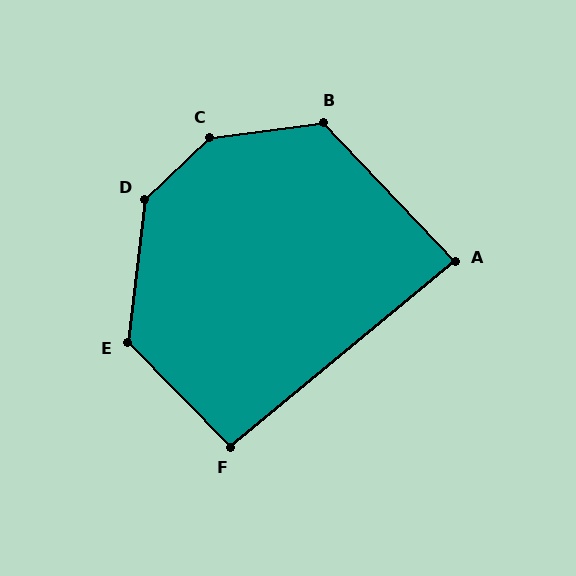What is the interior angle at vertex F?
Approximately 95 degrees (approximately right).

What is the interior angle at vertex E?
Approximately 129 degrees (obtuse).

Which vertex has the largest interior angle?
C, at approximately 145 degrees.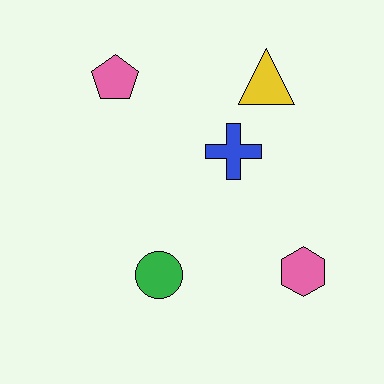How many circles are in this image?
There is 1 circle.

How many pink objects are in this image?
There are 2 pink objects.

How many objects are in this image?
There are 5 objects.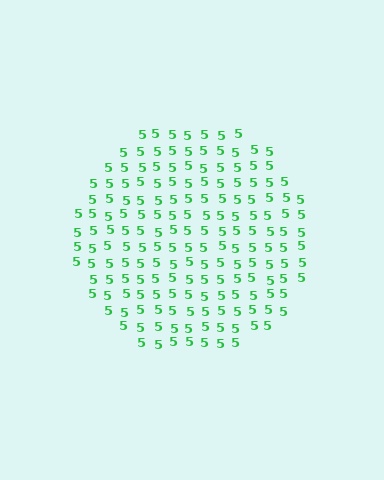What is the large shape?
The large shape is a circle.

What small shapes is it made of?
It is made of small digit 5's.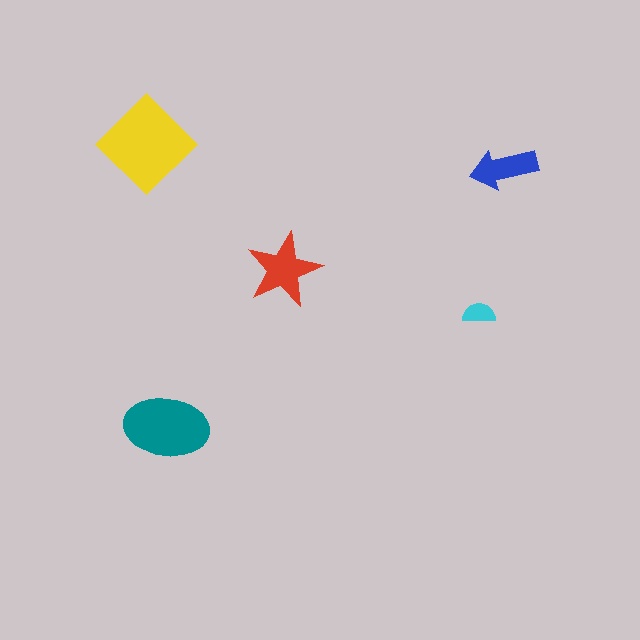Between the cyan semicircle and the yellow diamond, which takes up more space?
The yellow diamond.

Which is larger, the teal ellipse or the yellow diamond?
The yellow diamond.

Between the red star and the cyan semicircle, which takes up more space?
The red star.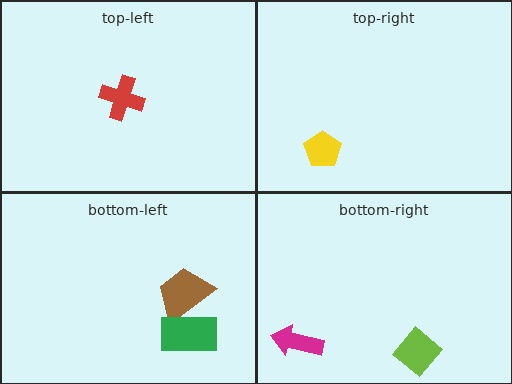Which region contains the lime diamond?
The bottom-right region.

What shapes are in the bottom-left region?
The brown trapezoid, the green rectangle.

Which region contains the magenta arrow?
The bottom-right region.